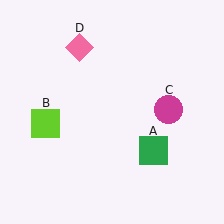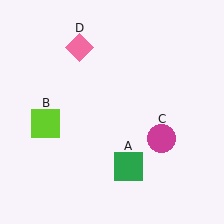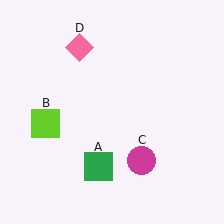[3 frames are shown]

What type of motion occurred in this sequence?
The green square (object A), magenta circle (object C) rotated clockwise around the center of the scene.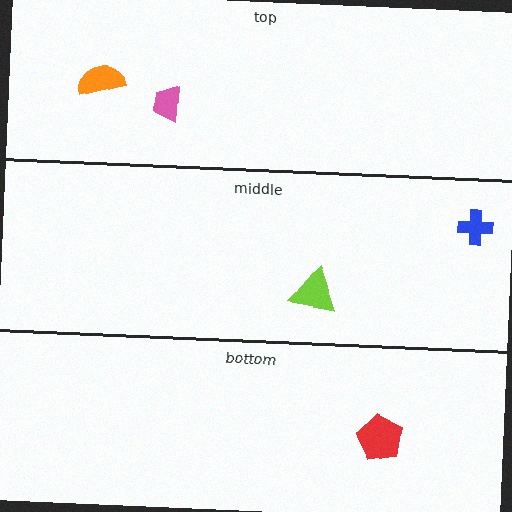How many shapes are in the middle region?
2.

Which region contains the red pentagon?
The bottom region.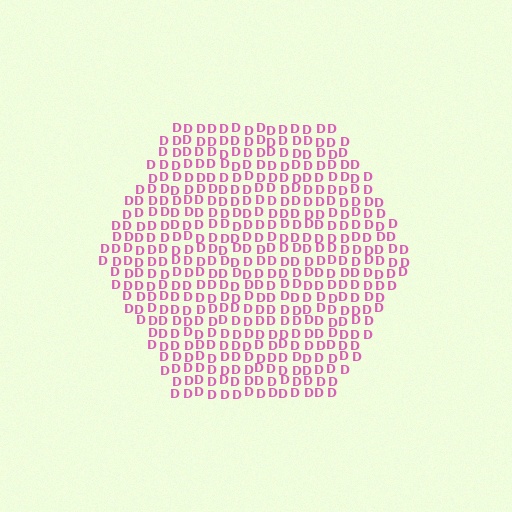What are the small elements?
The small elements are letter D's.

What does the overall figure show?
The overall figure shows a hexagon.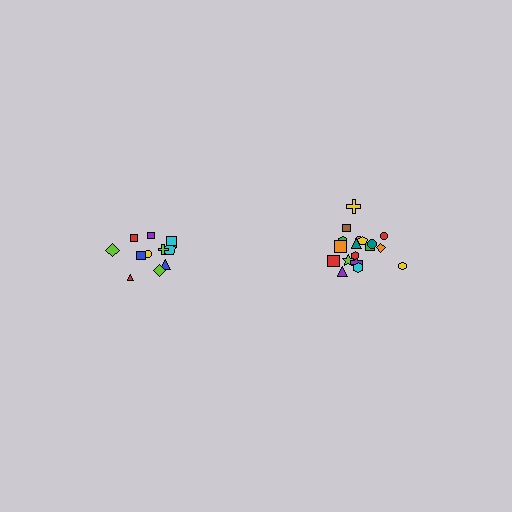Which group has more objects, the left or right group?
The right group.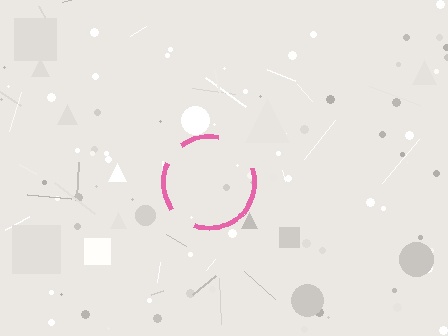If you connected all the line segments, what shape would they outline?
They would outline a circle.